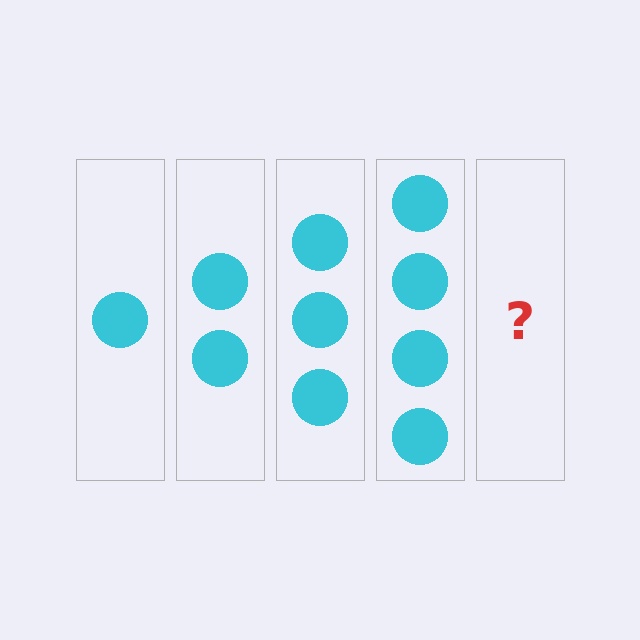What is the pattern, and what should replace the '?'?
The pattern is that each step adds one more circle. The '?' should be 5 circles.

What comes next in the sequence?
The next element should be 5 circles.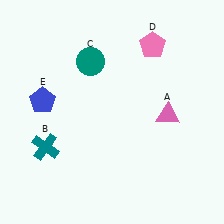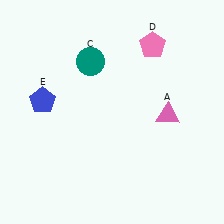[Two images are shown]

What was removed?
The teal cross (B) was removed in Image 2.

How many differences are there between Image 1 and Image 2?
There is 1 difference between the two images.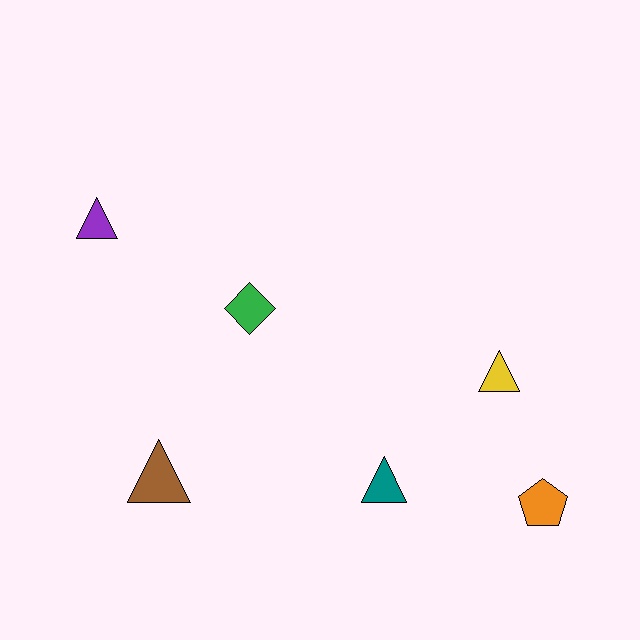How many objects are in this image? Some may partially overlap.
There are 6 objects.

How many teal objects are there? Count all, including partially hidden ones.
There is 1 teal object.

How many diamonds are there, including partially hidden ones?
There is 1 diamond.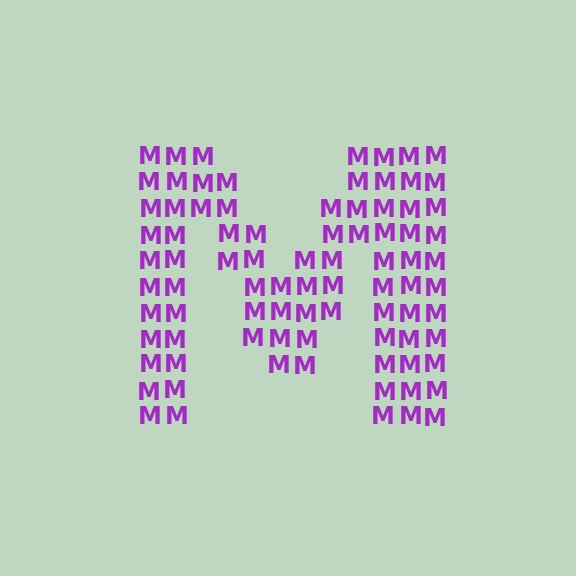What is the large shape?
The large shape is the letter M.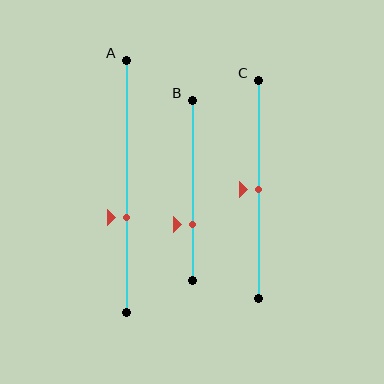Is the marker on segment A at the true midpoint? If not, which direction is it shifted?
No, the marker on segment A is shifted downward by about 12% of the segment length.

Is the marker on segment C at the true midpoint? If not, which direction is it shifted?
Yes, the marker on segment C is at the true midpoint.